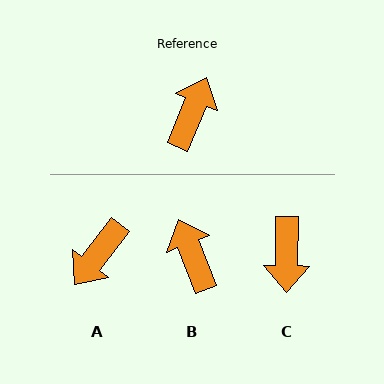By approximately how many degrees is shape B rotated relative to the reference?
Approximately 44 degrees counter-clockwise.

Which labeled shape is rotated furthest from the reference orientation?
A, about 165 degrees away.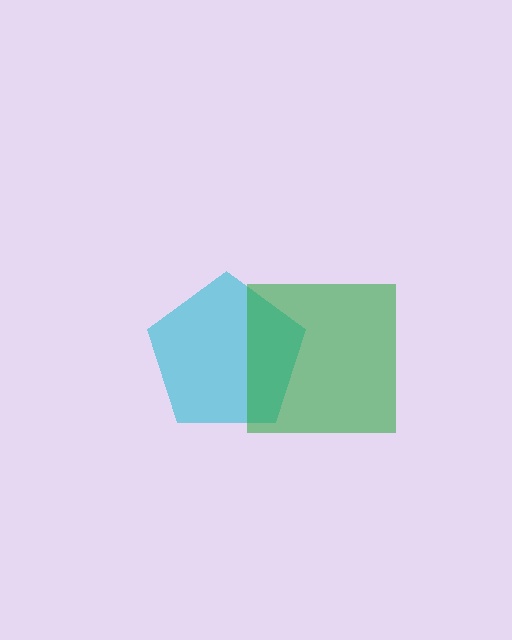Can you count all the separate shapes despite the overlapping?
Yes, there are 2 separate shapes.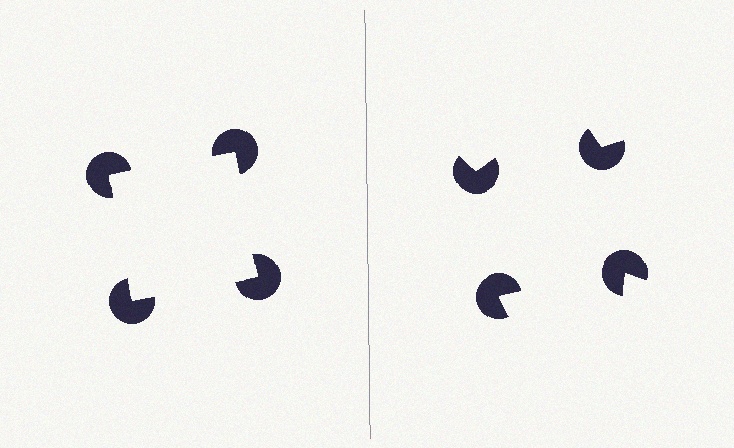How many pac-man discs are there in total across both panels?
8 — 4 on each side.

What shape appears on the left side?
An illusory square.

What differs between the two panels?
The pac-man discs are positioned identically on both sides; only the wedge orientations differ. On the left they align to a square; on the right they are misaligned.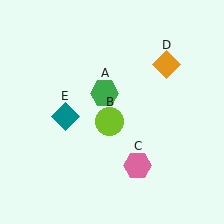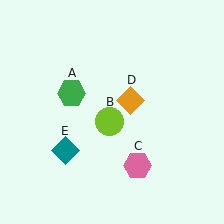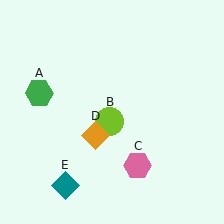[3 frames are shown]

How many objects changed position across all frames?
3 objects changed position: green hexagon (object A), orange diamond (object D), teal diamond (object E).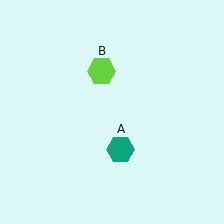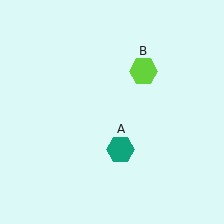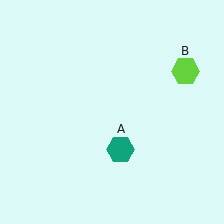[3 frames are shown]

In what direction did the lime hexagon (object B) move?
The lime hexagon (object B) moved right.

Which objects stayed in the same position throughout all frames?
Teal hexagon (object A) remained stationary.